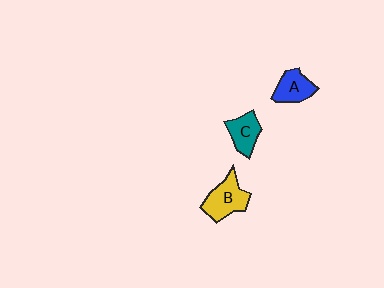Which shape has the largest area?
Shape B (yellow).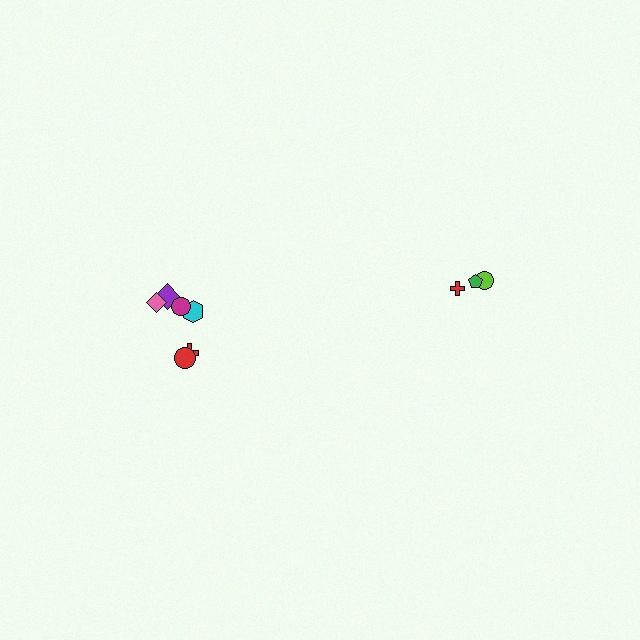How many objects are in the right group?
There are 3 objects.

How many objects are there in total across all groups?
There are 9 objects.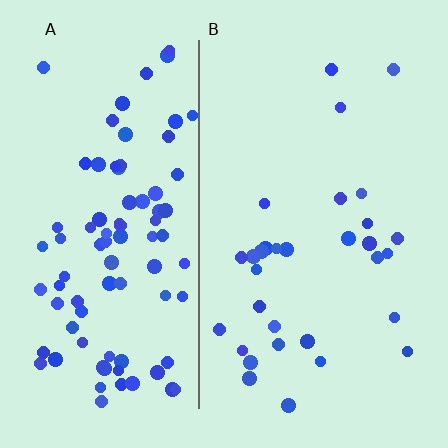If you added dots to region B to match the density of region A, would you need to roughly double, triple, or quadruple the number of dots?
Approximately triple.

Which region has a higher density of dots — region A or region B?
A (the left).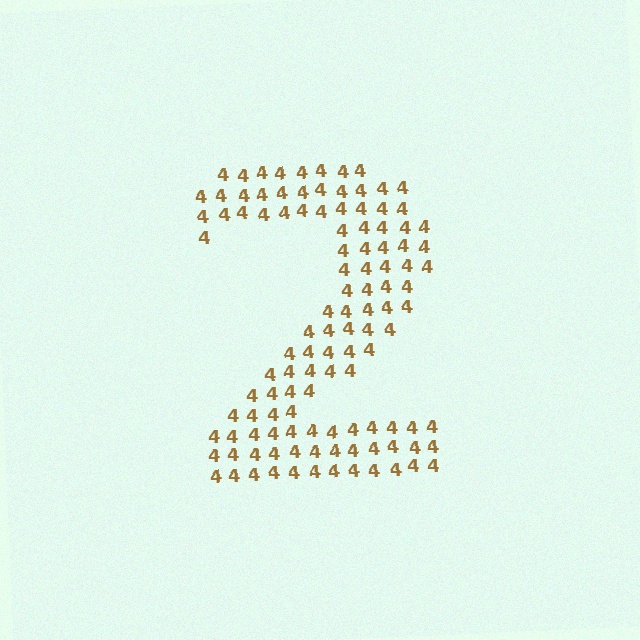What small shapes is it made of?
It is made of small digit 4's.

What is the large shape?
The large shape is the digit 2.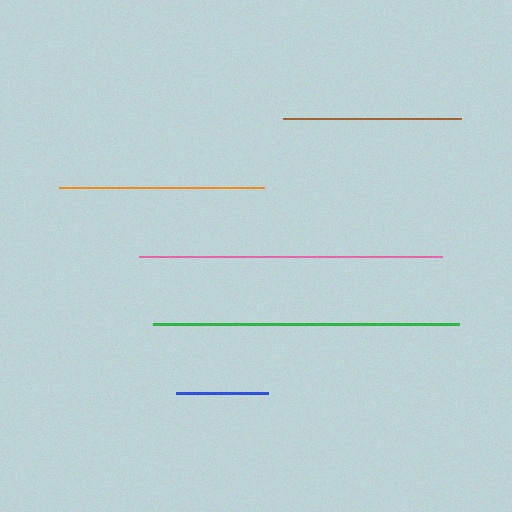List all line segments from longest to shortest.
From longest to shortest: green, pink, orange, brown, blue.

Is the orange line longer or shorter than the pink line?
The pink line is longer than the orange line.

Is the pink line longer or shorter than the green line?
The green line is longer than the pink line.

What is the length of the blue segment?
The blue segment is approximately 93 pixels long.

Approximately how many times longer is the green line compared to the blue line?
The green line is approximately 3.3 times the length of the blue line.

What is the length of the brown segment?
The brown segment is approximately 178 pixels long.